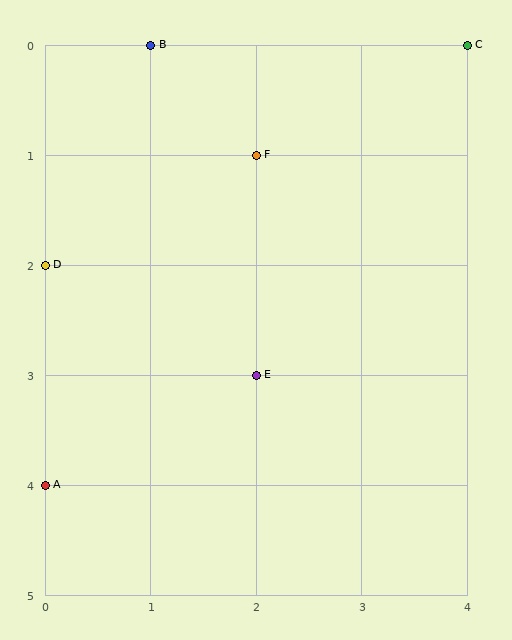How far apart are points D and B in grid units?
Points D and B are 1 column and 2 rows apart (about 2.2 grid units diagonally).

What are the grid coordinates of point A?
Point A is at grid coordinates (0, 4).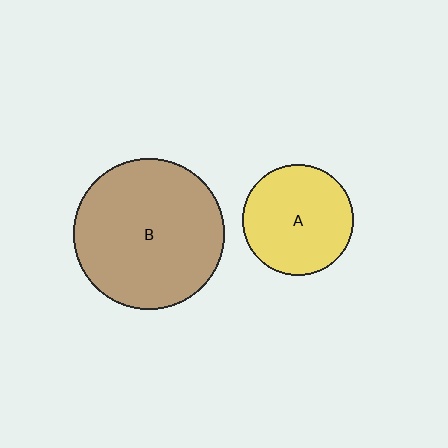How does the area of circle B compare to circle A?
Approximately 1.8 times.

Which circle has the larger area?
Circle B (brown).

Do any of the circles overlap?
No, none of the circles overlap.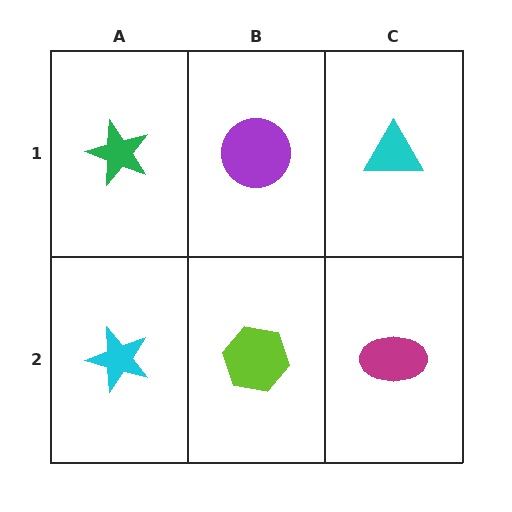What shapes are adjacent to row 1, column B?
A lime hexagon (row 2, column B), a green star (row 1, column A), a cyan triangle (row 1, column C).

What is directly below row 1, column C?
A magenta ellipse.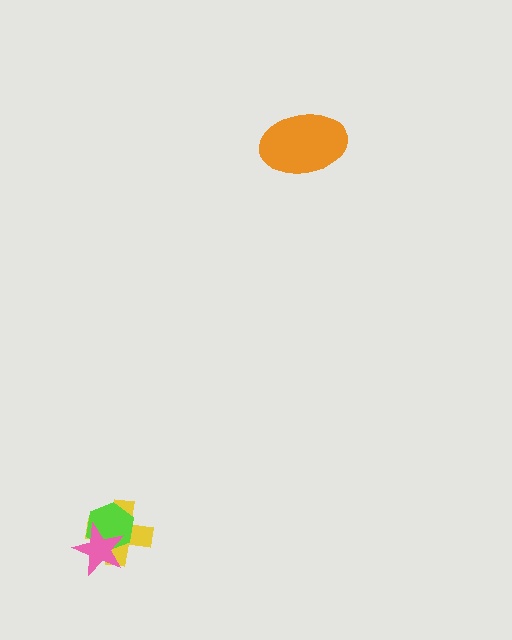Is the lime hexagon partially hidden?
Yes, it is partially covered by another shape.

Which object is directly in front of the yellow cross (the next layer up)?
The lime hexagon is directly in front of the yellow cross.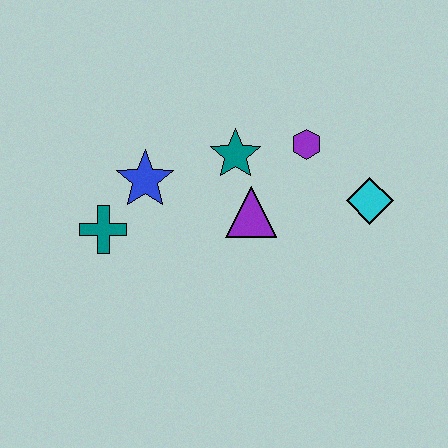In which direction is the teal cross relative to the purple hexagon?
The teal cross is to the left of the purple hexagon.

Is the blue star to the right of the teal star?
No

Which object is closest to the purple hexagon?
The teal star is closest to the purple hexagon.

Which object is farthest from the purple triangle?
The teal cross is farthest from the purple triangle.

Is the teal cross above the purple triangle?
No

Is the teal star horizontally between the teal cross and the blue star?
No